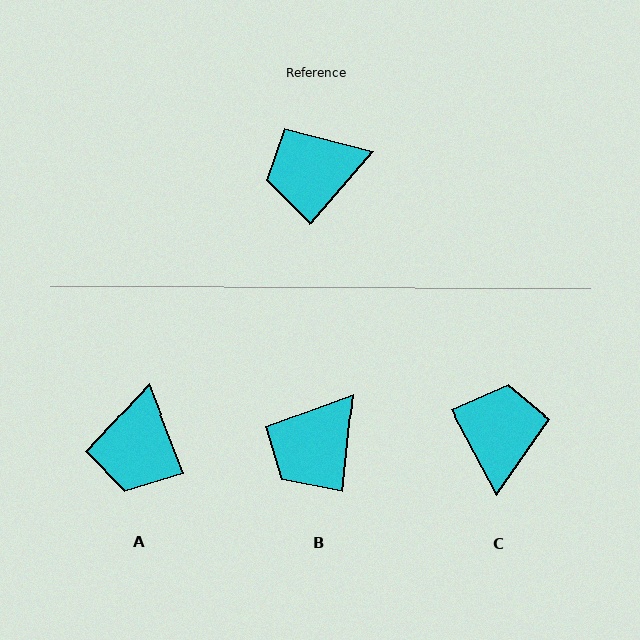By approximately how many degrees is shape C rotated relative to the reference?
Approximately 111 degrees clockwise.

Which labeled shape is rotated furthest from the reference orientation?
C, about 111 degrees away.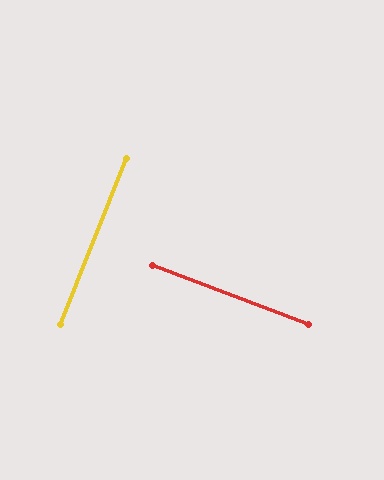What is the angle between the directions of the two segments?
Approximately 89 degrees.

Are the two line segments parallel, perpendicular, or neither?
Perpendicular — they meet at approximately 89°.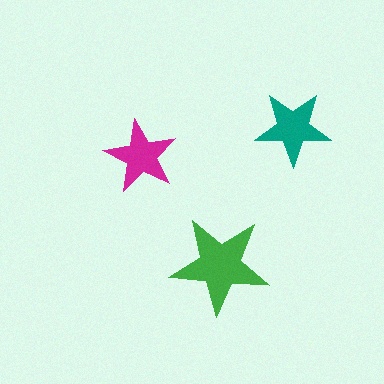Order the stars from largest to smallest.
the green one, the teal one, the magenta one.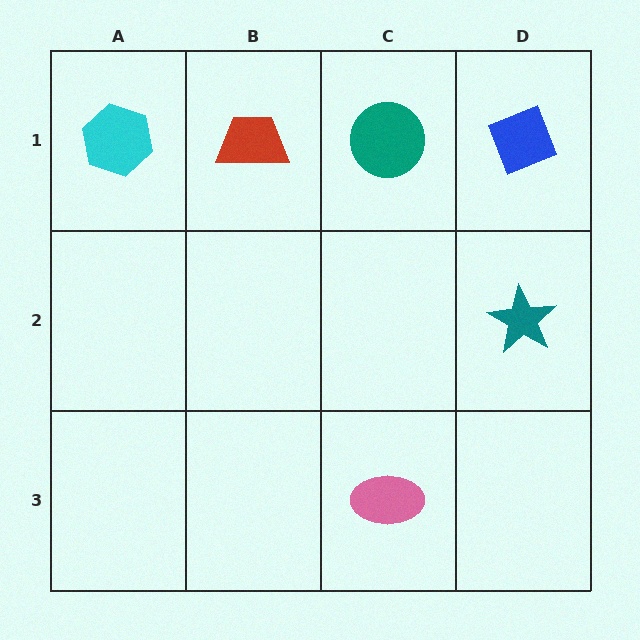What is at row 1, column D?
A blue diamond.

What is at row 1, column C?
A teal circle.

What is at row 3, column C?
A pink ellipse.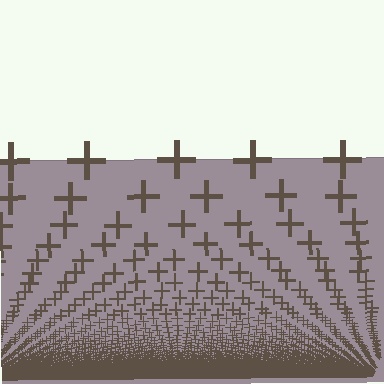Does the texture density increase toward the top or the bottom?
Density increases toward the bottom.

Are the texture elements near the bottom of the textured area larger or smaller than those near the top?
Smaller. The gradient is inverted — elements near the bottom are smaller and denser.